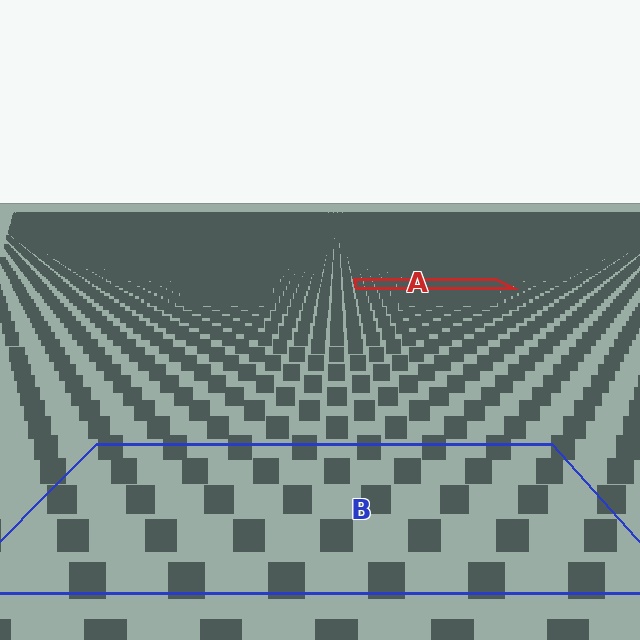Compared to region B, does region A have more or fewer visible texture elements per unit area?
Region A has more texture elements per unit area — they are packed more densely because it is farther away.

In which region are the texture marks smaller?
The texture marks are smaller in region A, because it is farther away.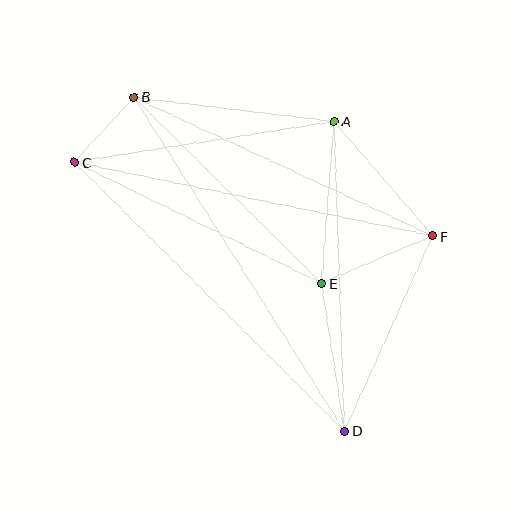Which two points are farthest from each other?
Points B and D are farthest from each other.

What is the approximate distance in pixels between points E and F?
The distance between E and F is approximately 121 pixels.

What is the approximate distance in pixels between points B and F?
The distance between B and F is approximately 329 pixels.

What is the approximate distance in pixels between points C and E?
The distance between C and E is approximately 275 pixels.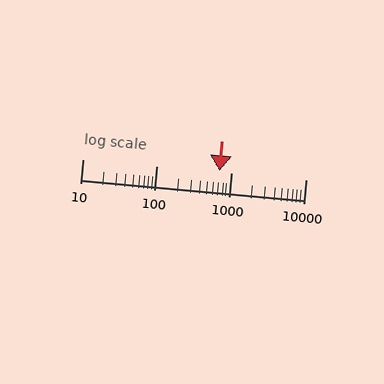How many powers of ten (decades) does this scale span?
The scale spans 3 decades, from 10 to 10000.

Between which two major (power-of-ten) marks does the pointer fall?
The pointer is between 100 and 1000.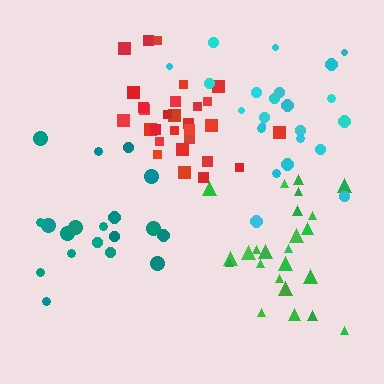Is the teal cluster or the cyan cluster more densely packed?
Teal.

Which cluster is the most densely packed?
Green.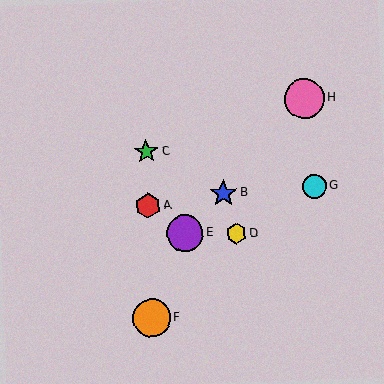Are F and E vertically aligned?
No, F is at x≈152 and E is at x≈185.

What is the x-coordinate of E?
Object E is at x≈185.